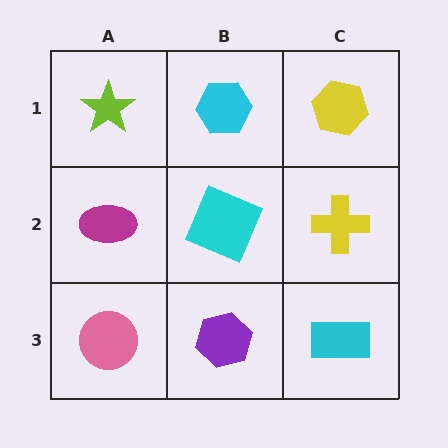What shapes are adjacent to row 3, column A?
A magenta ellipse (row 2, column A), a purple hexagon (row 3, column B).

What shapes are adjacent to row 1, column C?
A yellow cross (row 2, column C), a cyan hexagon (row 1, column B).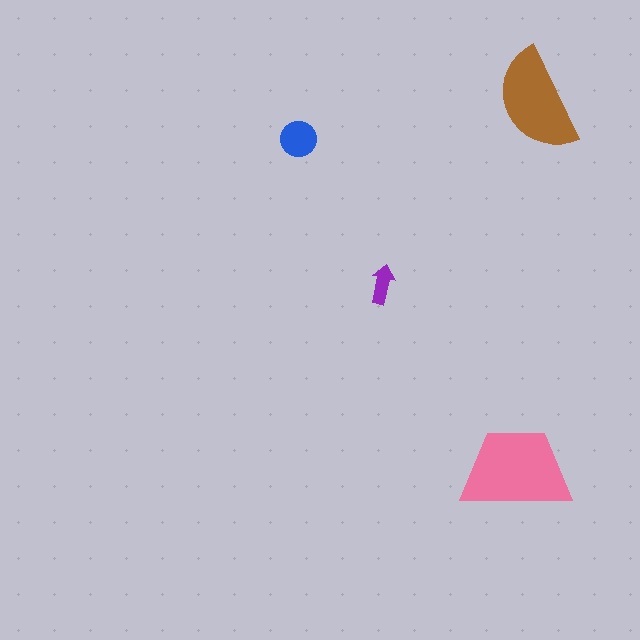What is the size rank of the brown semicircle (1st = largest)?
2nd.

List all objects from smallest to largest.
The purple arrow, the blue circle, the brown semicircle, the pink trapezoid.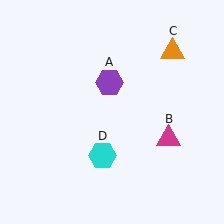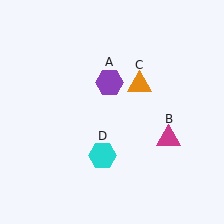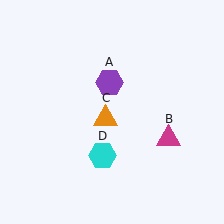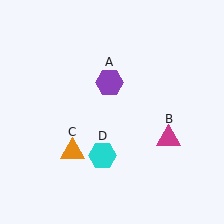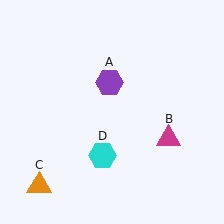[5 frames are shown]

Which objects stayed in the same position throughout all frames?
Purple hexagon (object A) and magenta triangle (object B) and cyan hexagon (object D) remained stationary.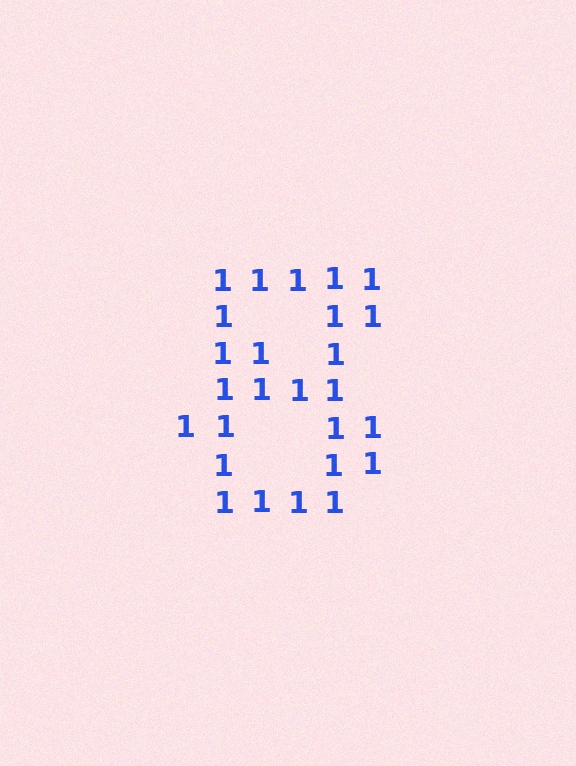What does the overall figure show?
The overall figure shows the digit 8.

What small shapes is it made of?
It is made of small digit 1's.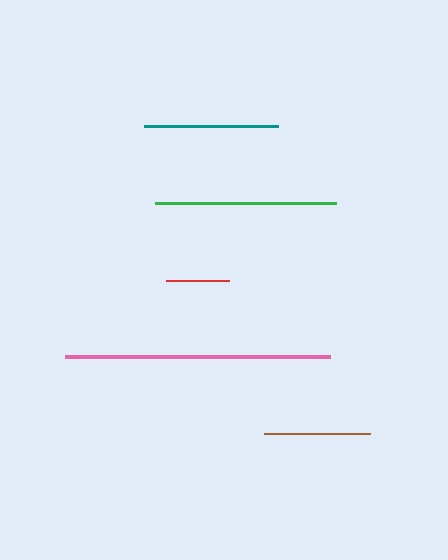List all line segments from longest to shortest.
From longest to shortest: pink, green, teal, brown, red.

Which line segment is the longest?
The pink line is the longest at approximately 265 pixels.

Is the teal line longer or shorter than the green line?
The green line is longer than the teal line.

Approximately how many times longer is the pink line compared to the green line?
The pink line is approximately 1.5 times the length of the green line.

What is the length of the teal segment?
The teal segment is approximately 134 pixels long.